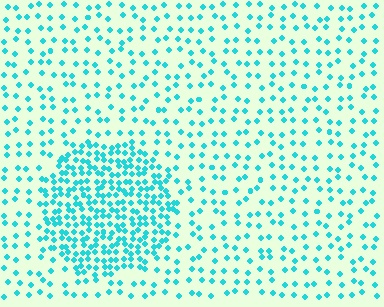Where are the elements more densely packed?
The elements are more densely packed inside the circle boundary.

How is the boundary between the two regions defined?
The boundary is defined by a change in element density (approximately 2.6x ratio). All elements are the same color, size, and shape.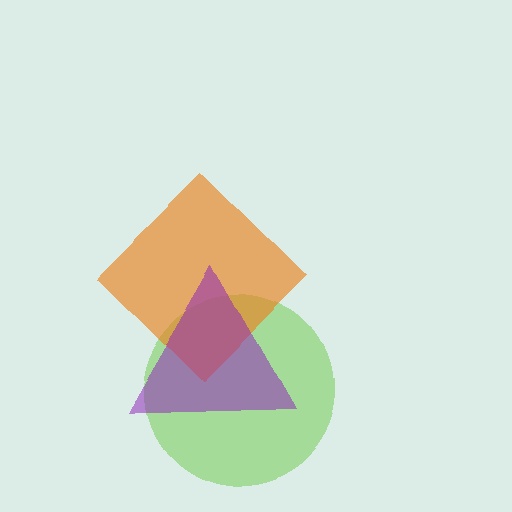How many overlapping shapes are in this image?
There are 3 overlapping shapes in the image.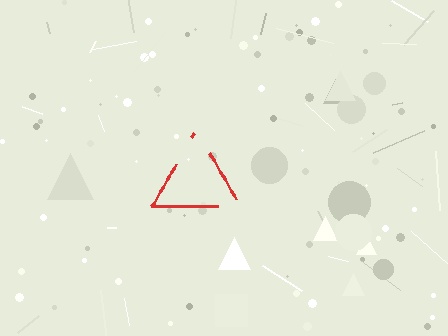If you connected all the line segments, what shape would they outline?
They would outline a triangle.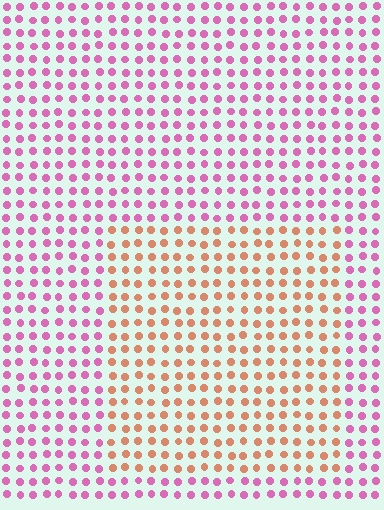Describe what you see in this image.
The image is filled with small pink elements in a uniform arrangement. A rectangle-shaped region is visible where the elements are tinted to a slightly different hue, forming a subtle color boundary.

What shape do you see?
I see a rectangle.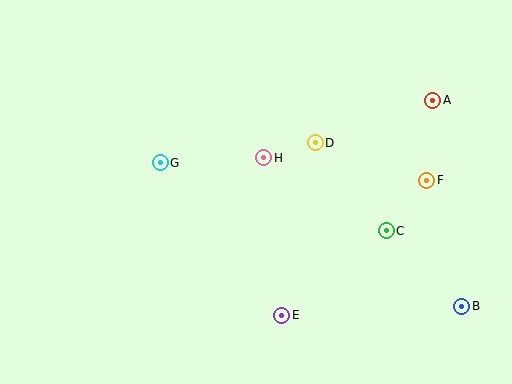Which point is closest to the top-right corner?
Point A is closest to the top-right corner.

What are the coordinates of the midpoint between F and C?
The midpoint between F and C is at (407, 206).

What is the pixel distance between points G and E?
The distance between G and E is 195 pixels.